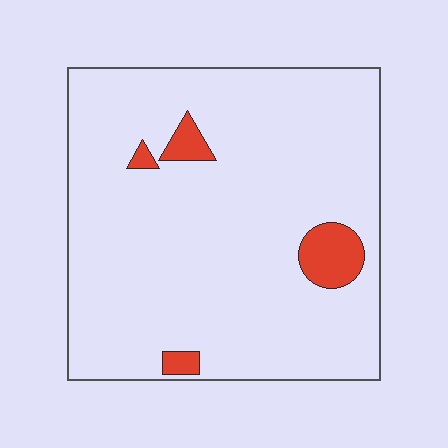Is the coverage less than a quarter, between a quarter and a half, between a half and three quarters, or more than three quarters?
Less than a quarter.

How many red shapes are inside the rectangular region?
4.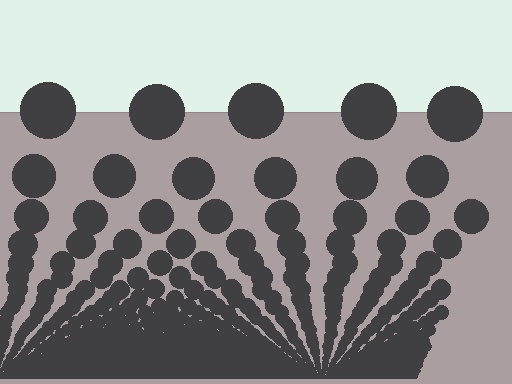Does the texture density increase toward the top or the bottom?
Density increases toward the bottom.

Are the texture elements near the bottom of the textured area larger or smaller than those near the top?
Smaller. The gradient is inverted — elements near the bottom are smaller and denser.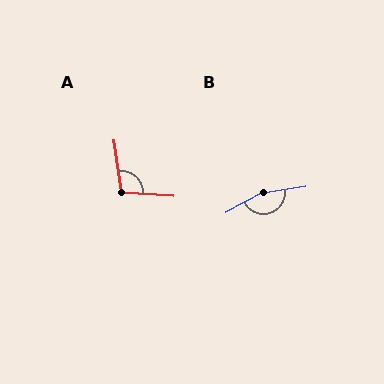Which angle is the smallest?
A, at approximately 102 degrees.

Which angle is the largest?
B, at approximately 160 degrees.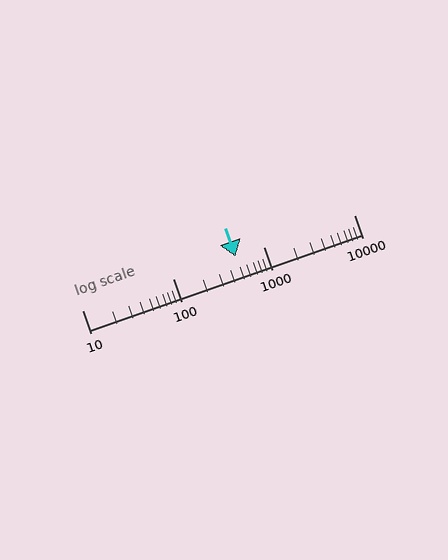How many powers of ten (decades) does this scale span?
The scale spans 3 decades, from 10 to 10000.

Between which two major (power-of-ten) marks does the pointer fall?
The pointer is between 100 and 1000.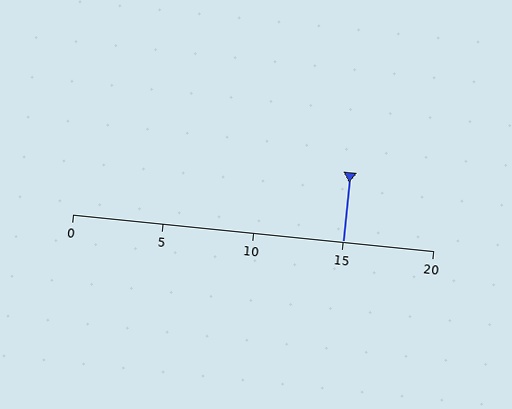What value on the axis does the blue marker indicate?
The marker indicates approximately 15.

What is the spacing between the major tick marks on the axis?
The major ticks are spaced 5 apart.